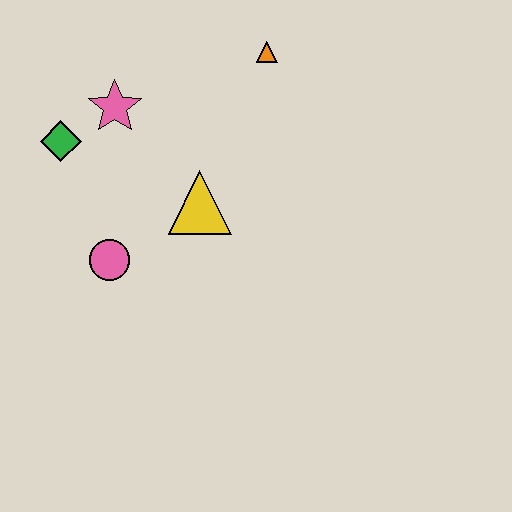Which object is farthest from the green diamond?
The orange triangle is farthest from the green diamond.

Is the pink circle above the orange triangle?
No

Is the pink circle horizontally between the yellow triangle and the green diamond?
Yes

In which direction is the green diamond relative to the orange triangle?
The green diamond is to the left of the orange triangle.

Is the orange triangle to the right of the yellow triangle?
Yes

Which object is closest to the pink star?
The green diamond is closest to the pink star.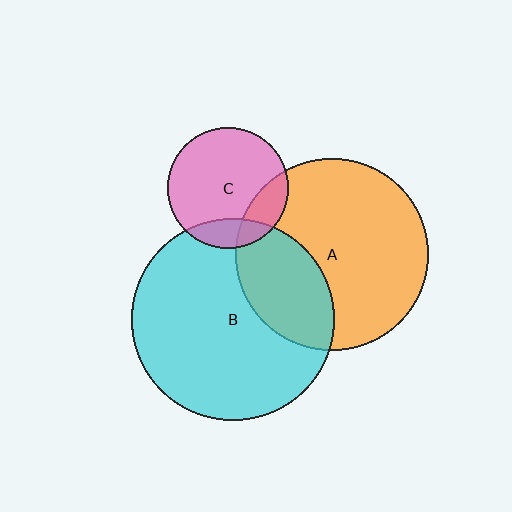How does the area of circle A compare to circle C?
Approximately 2.5 times.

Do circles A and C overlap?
Yes.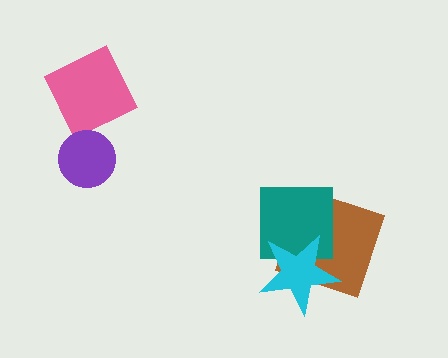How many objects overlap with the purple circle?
0 objects overlap with the purple circle.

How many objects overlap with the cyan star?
2 objects overlap with the cyan star.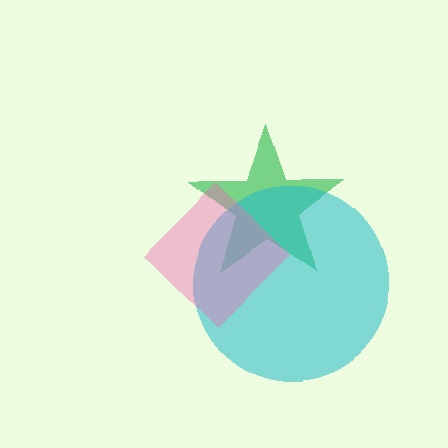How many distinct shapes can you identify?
There are 3 distinct shapes: a green star, a cyan circle, a pink diamond.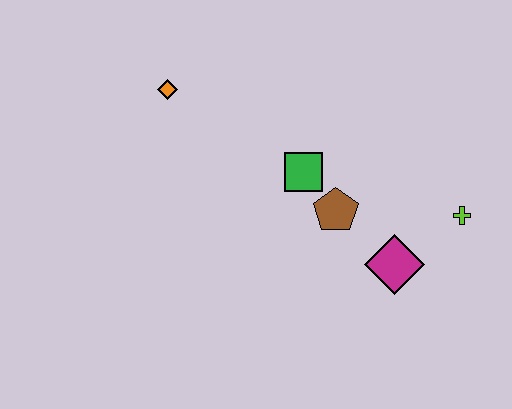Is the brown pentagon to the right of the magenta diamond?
No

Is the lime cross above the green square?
No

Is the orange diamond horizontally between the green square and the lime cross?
No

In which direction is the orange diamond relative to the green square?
The orange diamond is to the left of the green square.